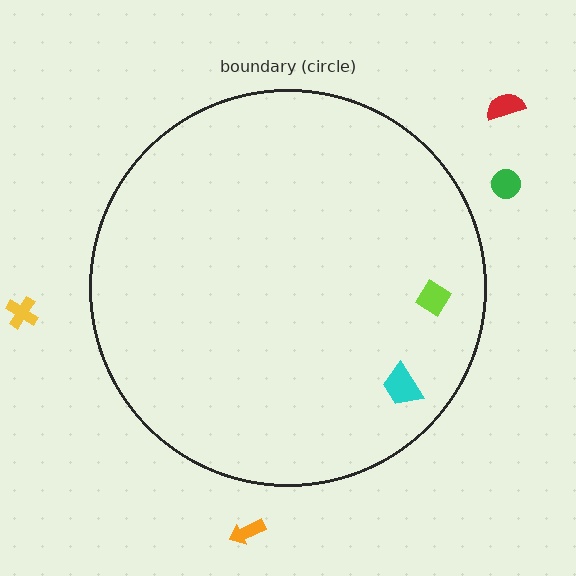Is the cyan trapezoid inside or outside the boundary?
Inside.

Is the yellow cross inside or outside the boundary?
Outside.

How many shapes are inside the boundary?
2 inside, 4 outside.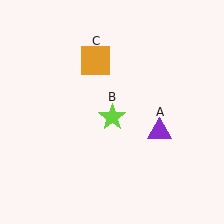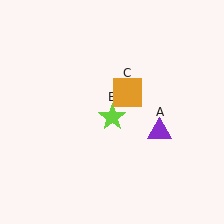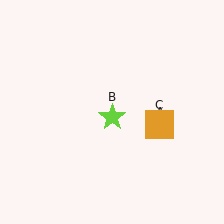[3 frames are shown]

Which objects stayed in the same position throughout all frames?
Purple triangle (object A) and lime star (object B) remained stationary.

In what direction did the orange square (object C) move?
The orange square (object C) moved down and to the right.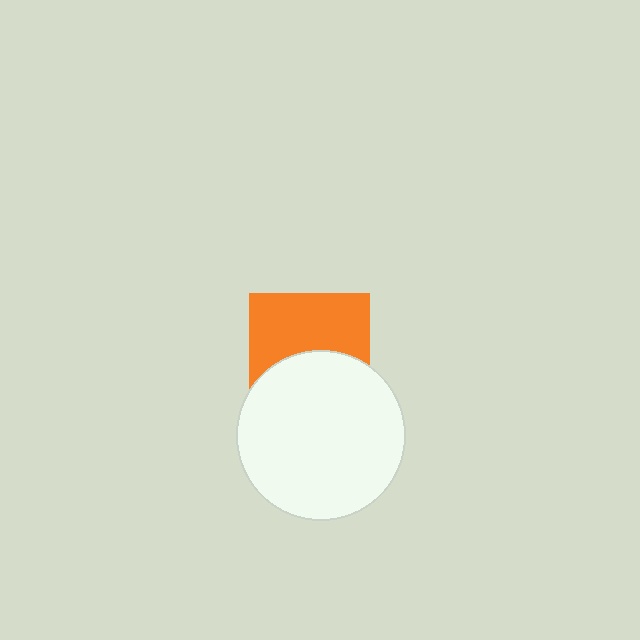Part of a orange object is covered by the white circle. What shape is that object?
It is a square.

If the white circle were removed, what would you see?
You would see the complete orange square.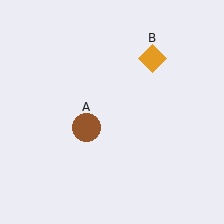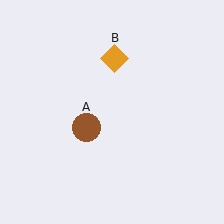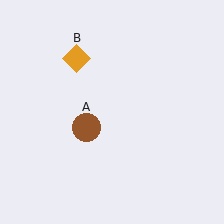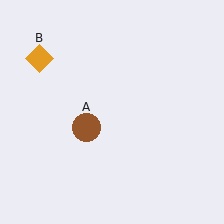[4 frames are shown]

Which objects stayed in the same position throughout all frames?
Brown circle (object A) remained stationary.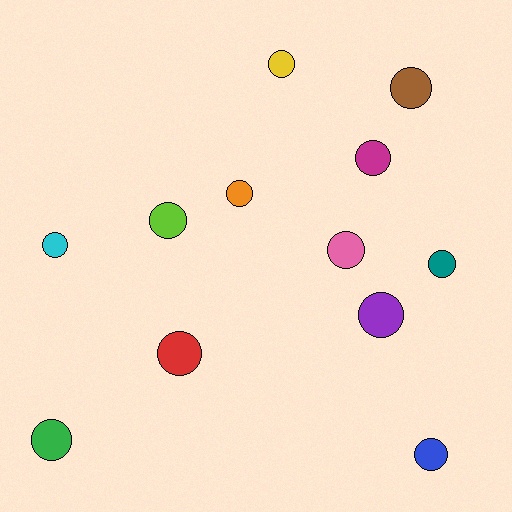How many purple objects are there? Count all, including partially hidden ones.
There is 1 purple object.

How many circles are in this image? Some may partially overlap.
There are 12 circles.